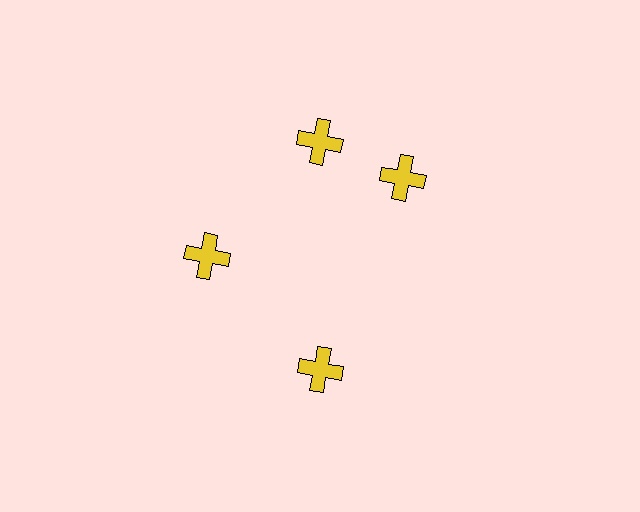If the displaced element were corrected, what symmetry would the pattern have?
It would have 4-fold rotational symmetry — the pattern would map onto itself every 90 degrees.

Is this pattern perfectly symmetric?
No. The 4 yellow crosses are arranged in a ring, but one element near the 3 o'clock position is rotated out of alignment along the ring, breaking the 4-fold rotational symmetry.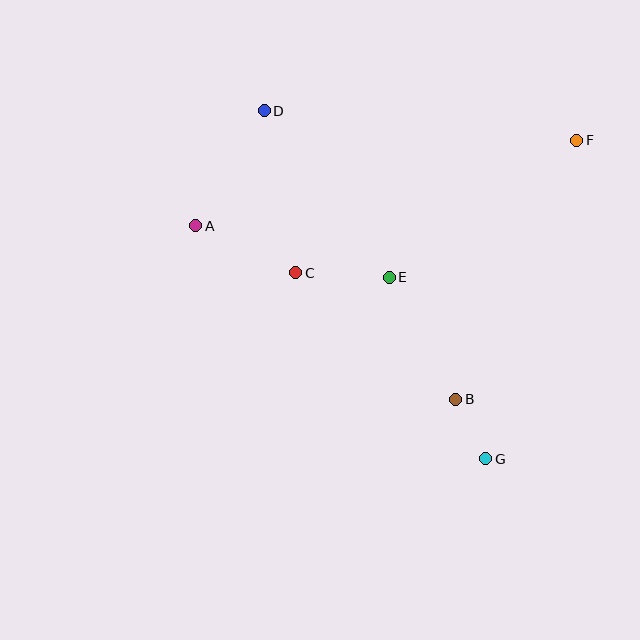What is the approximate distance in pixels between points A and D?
The distance between A and D is approximately 134 pixels.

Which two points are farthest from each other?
Points D and G are farthest from each other.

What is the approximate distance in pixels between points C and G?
The distance between C and G is approximately 266 pixels.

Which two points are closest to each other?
Points B and G are closest to each other.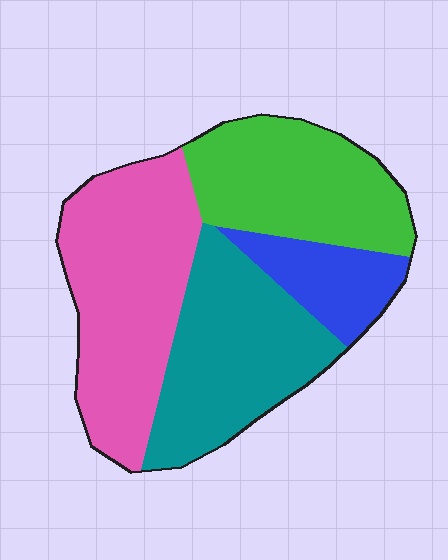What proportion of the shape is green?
Green takes up between a sixth and a third of the shape.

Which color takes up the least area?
Blue, at roughly 10%.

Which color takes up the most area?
Pink, at roughly 35%.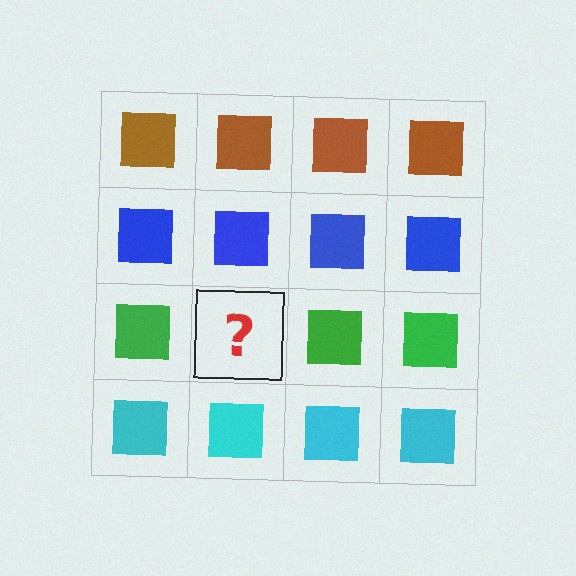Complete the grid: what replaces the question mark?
The question mark should be replaced with a green square.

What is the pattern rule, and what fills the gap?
The rule is that each row has a consistent color. The gap should be filled with a green square.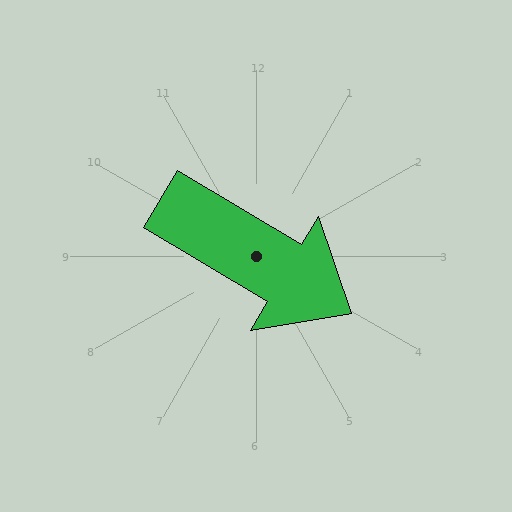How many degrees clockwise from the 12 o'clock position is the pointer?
Approximately 121 degrees.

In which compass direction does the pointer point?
Southeast.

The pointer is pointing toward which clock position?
Roughly 4 o'clock.